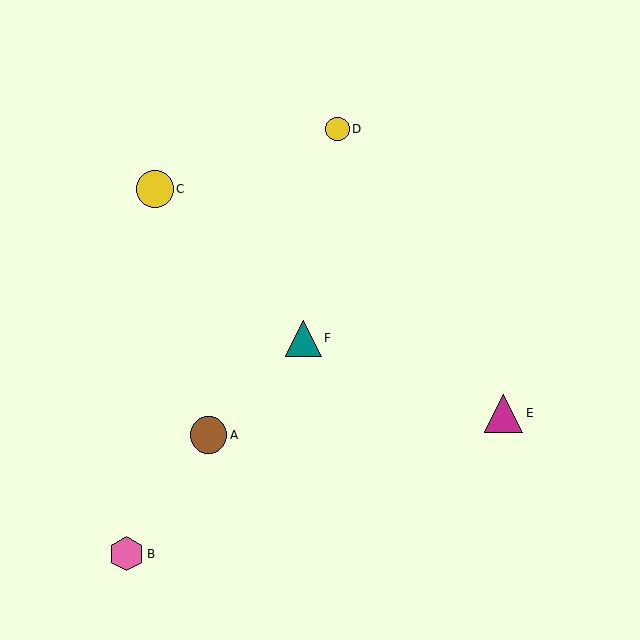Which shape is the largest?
The magenta triangle (labeled E) is the largest.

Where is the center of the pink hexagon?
The center of the pink hexagon is at (126, 554).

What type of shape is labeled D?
Shape D is a yellow circle.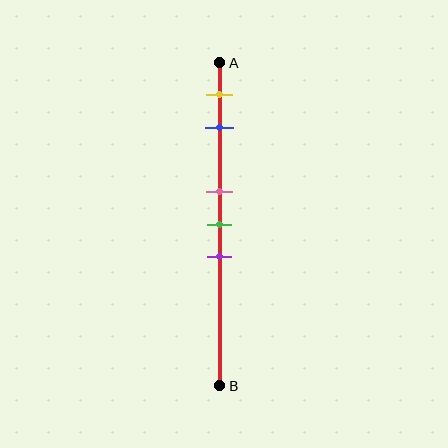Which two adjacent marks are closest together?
The pink and green marks are the closest adjacent pair.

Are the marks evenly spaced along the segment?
No, the marks are not evenly spaced.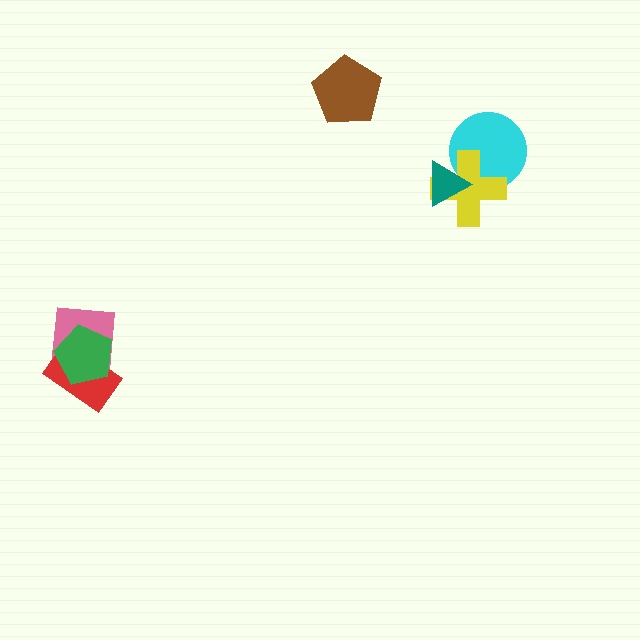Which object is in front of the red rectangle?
The green pentagon is in front of the red rectangle.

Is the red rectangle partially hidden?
Yes, it is partially covered by another shape.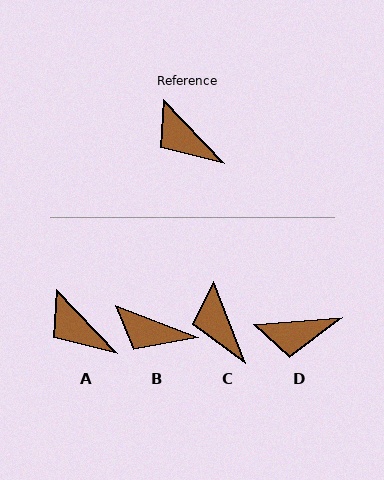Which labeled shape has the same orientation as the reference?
A.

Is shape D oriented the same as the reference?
No, it is off by about 52 degrees.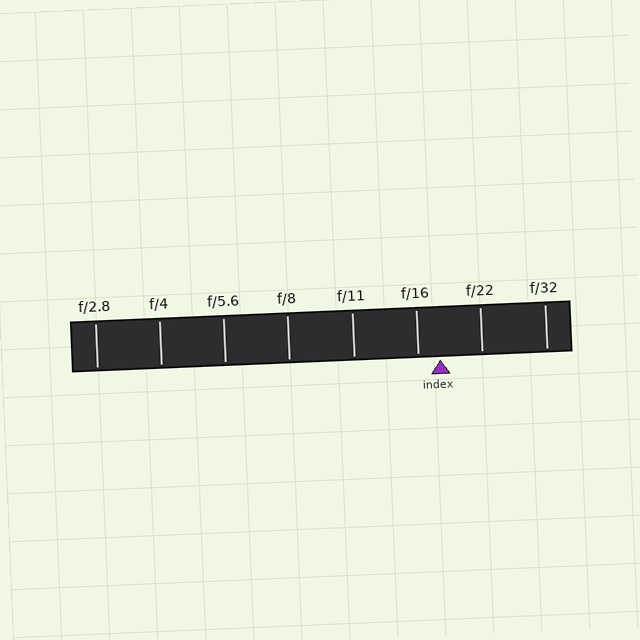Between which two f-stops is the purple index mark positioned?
The index mark is between f/16 and f/22.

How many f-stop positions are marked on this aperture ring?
There are 8 f-stop positions marked.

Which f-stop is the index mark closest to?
The index mark is closest to f/16.